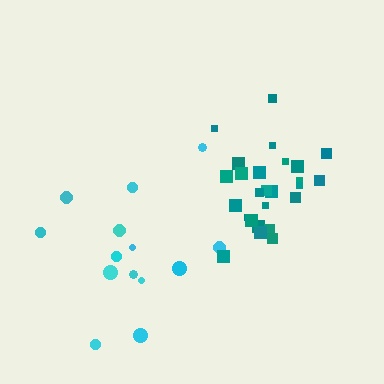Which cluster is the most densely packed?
Teal.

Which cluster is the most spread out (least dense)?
Cyan.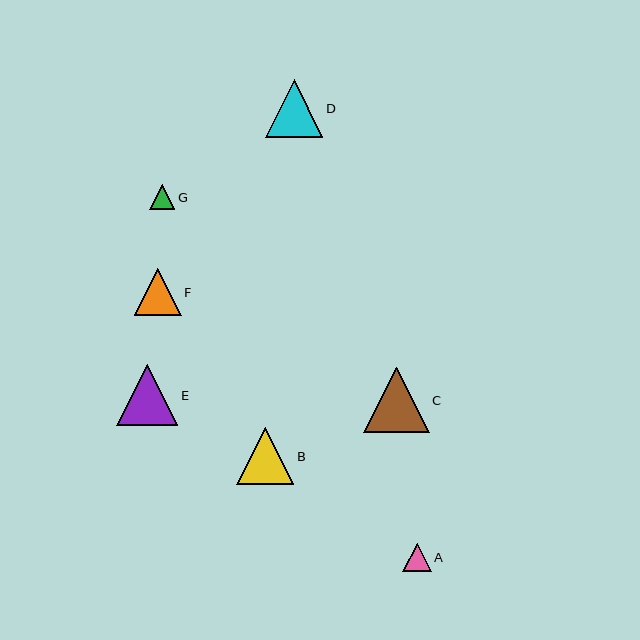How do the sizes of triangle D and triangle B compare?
Triangle D and triangle B are approximately the same size.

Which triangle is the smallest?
Triangle G is the smallest with a size of approximately 25 pixels.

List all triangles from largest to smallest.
From largest to smallest: C, E, D, B, F, A, G.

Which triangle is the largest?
Triangle C is the largest with a size of approximately 65 pixels.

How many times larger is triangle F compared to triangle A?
Triangle F is approximately 1.7 times the size of triangle A.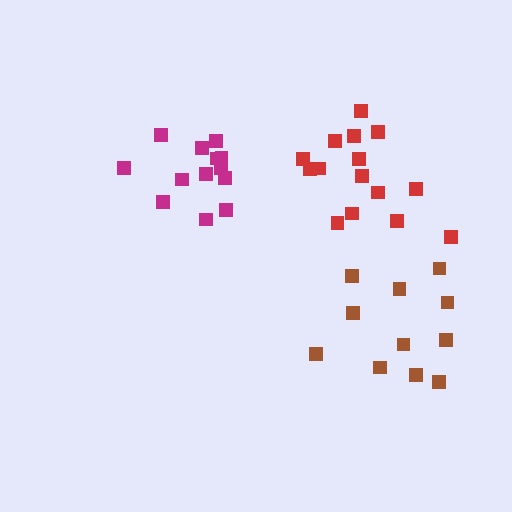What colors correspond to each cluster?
The clusters are colored: brown, magenta, red.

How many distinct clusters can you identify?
There are 3 distinct clusters.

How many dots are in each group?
Group 1: 11 dots, Group 2: 13 dots, Group 3: 15 dots (39 total).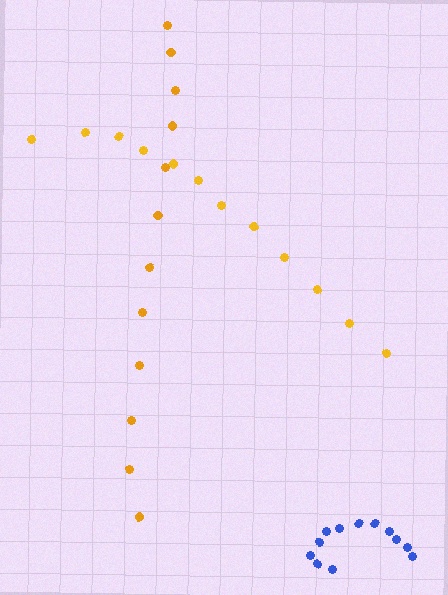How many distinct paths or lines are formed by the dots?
There are 3 distinct paths.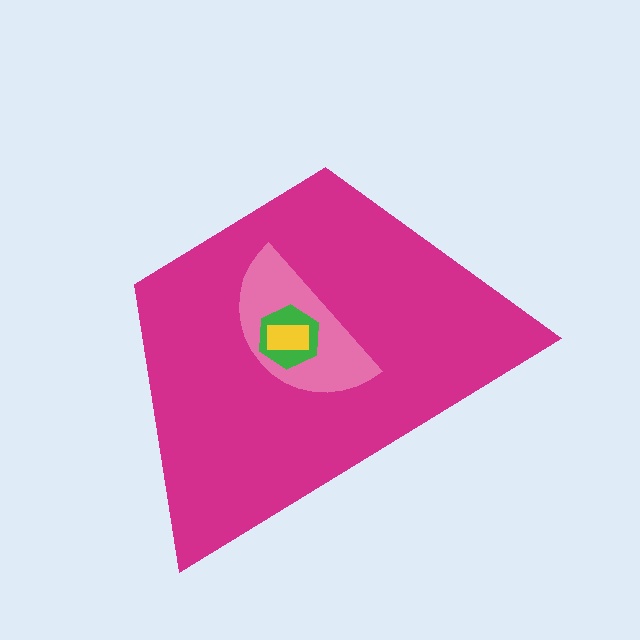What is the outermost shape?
The magenta trapezoid.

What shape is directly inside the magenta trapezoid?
The pink semicircle.